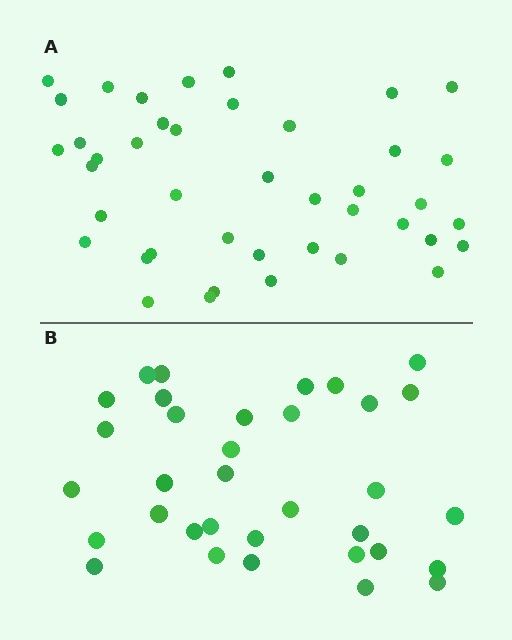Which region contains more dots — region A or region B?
Region A (the top region) has more dots.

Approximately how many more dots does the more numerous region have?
Region A has roughly 8 or so more dots than region B.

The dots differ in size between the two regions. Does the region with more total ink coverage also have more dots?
No. Region B has more total ink coverage because its dots are larger, but region A actually contains more individual dots. Total area can be misleading — the number of items is what matters here.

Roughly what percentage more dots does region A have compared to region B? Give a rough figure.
About 25% more.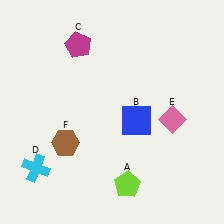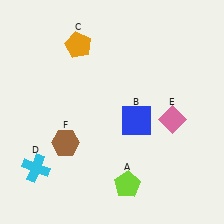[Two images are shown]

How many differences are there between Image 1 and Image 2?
There is 1 difference between the two images.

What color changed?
The pentagon (C) changed from magenta in Image 1 to orange in Image 2.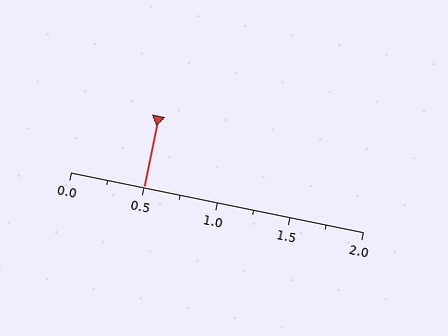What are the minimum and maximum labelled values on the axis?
The axis runs from 0.0 to 2.0.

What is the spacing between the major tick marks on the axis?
The major ticks are spaced 0.5 apart.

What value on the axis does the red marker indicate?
The marker indicates approximately 0.5.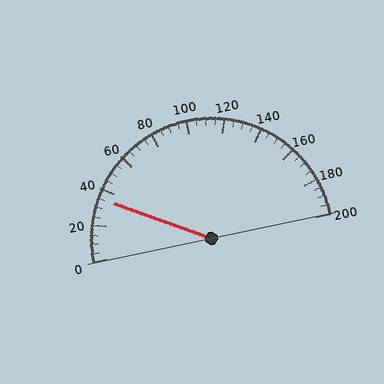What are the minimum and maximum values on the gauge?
The gauge ranges from 0 to 200.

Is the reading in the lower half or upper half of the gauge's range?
The reading is in the lower half of the range (0 to 200).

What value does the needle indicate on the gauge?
The needle indicates approximately 35.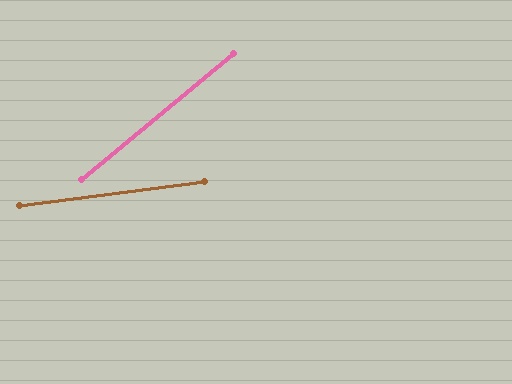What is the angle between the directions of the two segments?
Approximately 32 degrees.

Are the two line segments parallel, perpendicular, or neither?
Neither parallel nor perpendicular — they differ by about 32°.